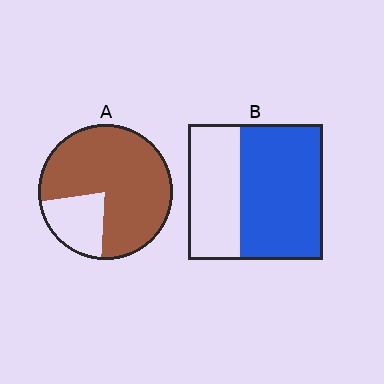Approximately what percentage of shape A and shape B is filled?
A is approximately 80% and B is approximately 60%.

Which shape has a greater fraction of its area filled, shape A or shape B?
Shape A.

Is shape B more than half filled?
Yes.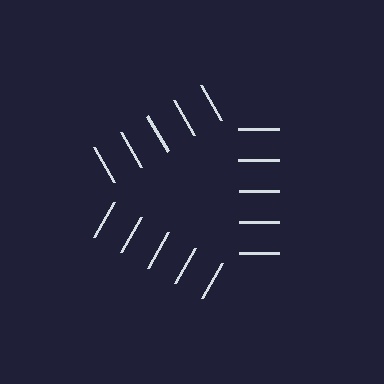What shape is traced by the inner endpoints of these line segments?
An illusory triangle — the line segments terminate on its edges but no continuous stroke is drawn.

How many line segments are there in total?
15 — 5 along each of the 3 edges.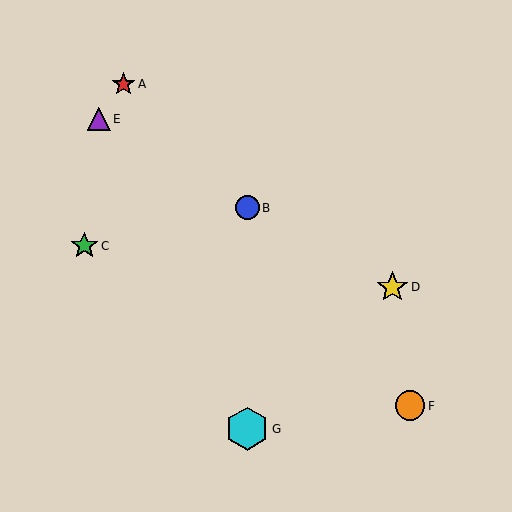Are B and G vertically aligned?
Yes, both are at x≈247.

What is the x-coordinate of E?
Object E is at x≈99.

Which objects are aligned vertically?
Objects B, G are aligned vertically.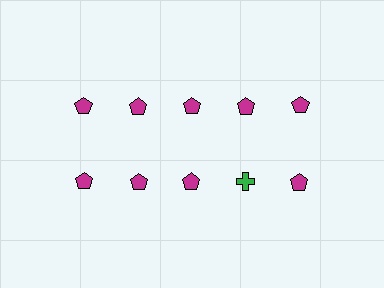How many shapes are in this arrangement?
There are 10 shapes arranged in a grid pattern.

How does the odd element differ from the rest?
It differs in both color (green instead of magenta) and shape (cross instead of pentagon).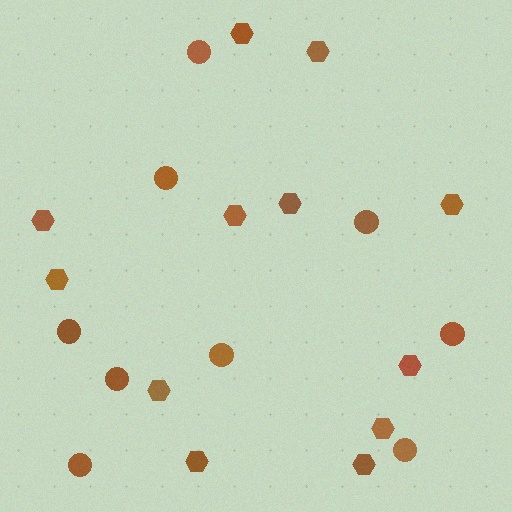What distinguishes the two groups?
There are 2 groups: one group of circles (9) and one group of hexagons (12).